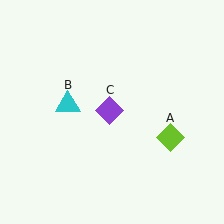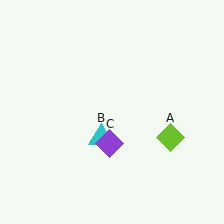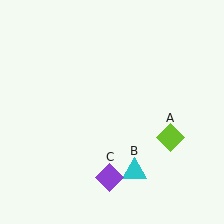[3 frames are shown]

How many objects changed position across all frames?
2 objects changed position: cyan triangle (object B), purple diamond (object C).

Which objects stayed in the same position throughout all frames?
Lime diamond (object A) remained stationary.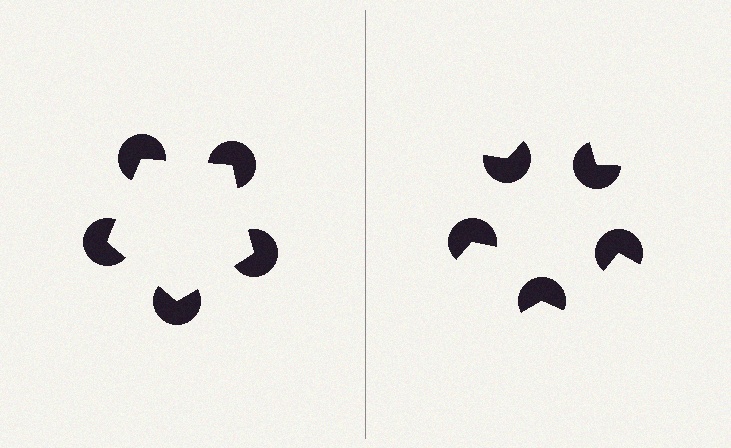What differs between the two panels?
The pac-man discs are positioned identically on both sides; only the wedge orientations differ. On the left they align to a pentagon; on the right they are misaligned.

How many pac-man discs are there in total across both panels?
10 — 5 on each side.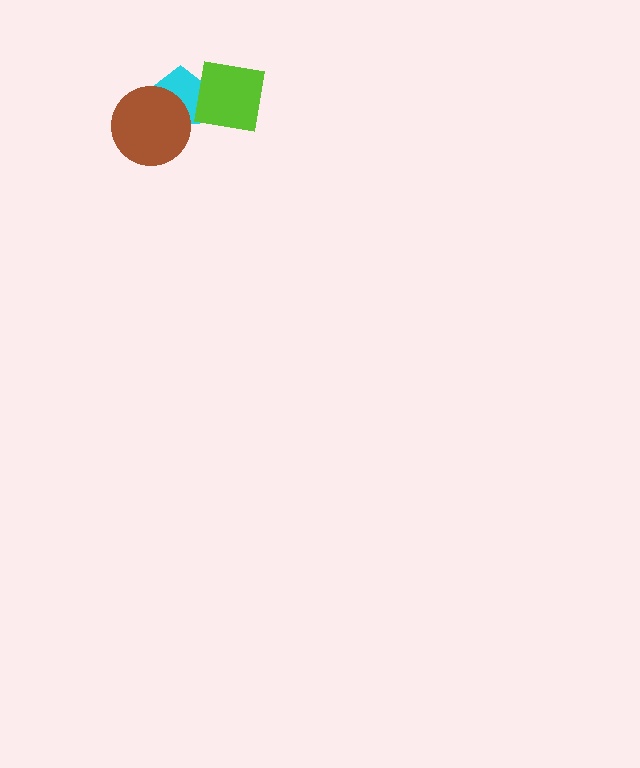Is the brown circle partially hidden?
No, no other shape covers it.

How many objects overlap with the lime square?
1 object overlaps with the lime square.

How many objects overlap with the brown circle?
1 object overlaps with the brown circle.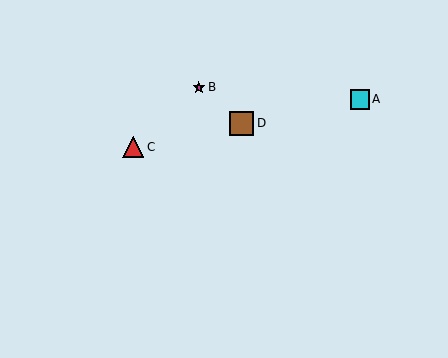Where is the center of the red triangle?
The center of the red triangle is at (133, 147).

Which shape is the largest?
The brown square (labeled D) is the largest.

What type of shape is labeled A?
Shape A is a cyan square.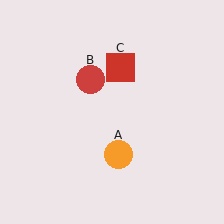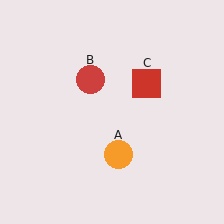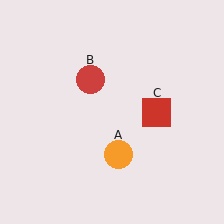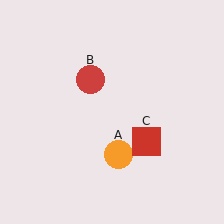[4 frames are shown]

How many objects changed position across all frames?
1 object changed position: red square (object C).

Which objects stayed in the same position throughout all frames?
Orange circle (object A) and red circle (object B) remained stationary.